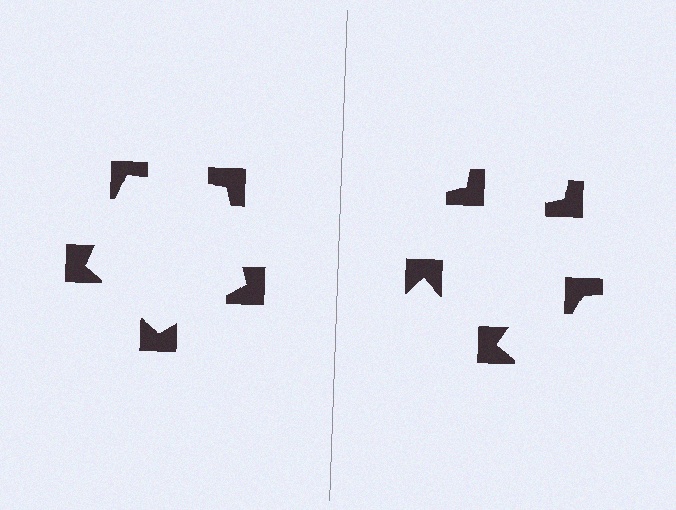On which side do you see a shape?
An illusory pentagon appears on the left side. On the right side the wedge cuts are rotated, so no coherent shape forms.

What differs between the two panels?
The notched squares are positioned identically on both sides; only the wedge orientations differ. On the left they align to a pentagon; on the right they are misaligned.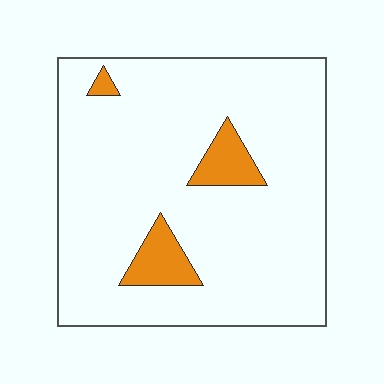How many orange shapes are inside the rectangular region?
3.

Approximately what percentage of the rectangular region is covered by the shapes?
Approximately 10%.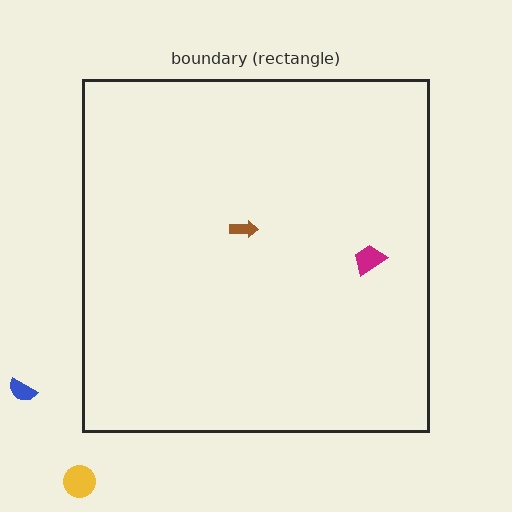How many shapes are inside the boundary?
2 inside, 2 outside.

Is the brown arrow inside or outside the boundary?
Inside.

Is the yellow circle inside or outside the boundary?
Outside.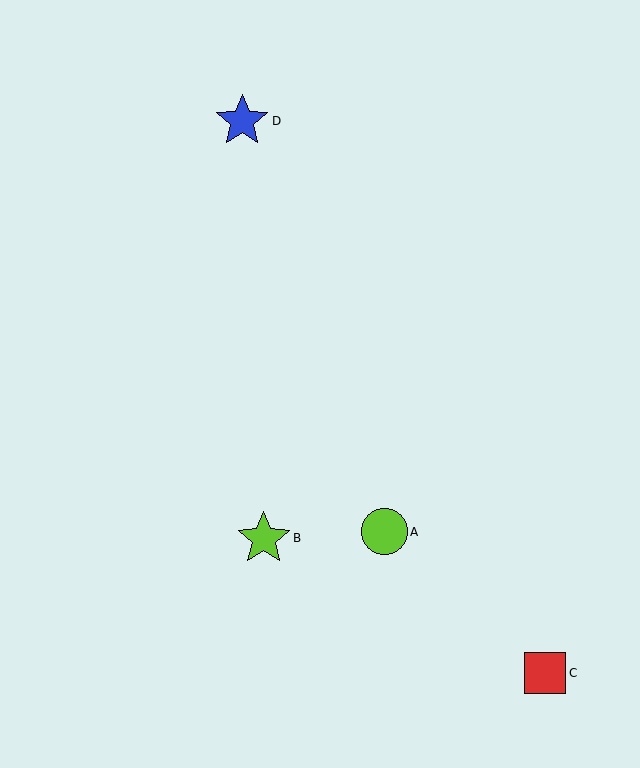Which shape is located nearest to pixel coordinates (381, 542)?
The lime circle (labeled A) at (384, 532) is nearest to that location.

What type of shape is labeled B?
Shape B is a lime star.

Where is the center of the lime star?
The center of the lime star is at (264, 538).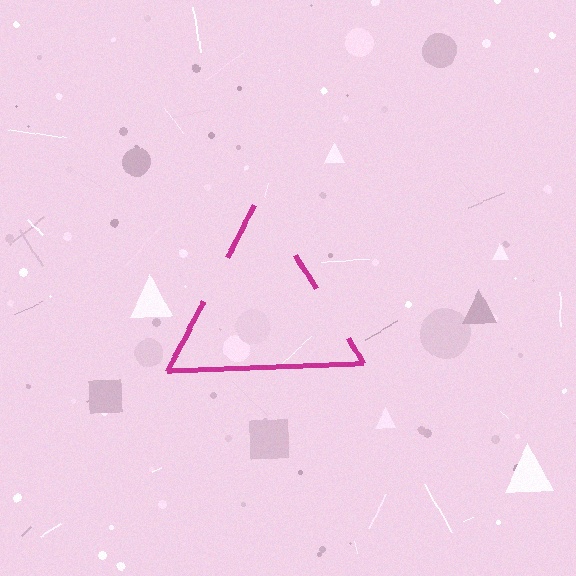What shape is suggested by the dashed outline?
The dashed outline suggests a triangle.